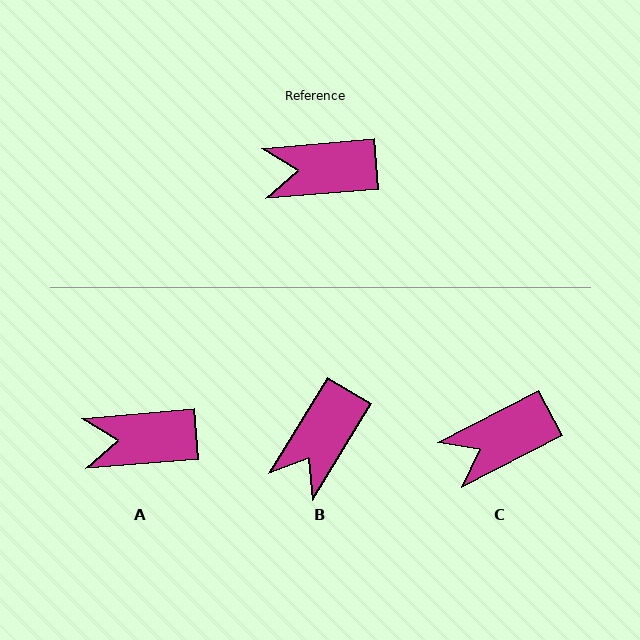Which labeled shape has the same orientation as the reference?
A.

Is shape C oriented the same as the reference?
No, it is off by about 22 degrees.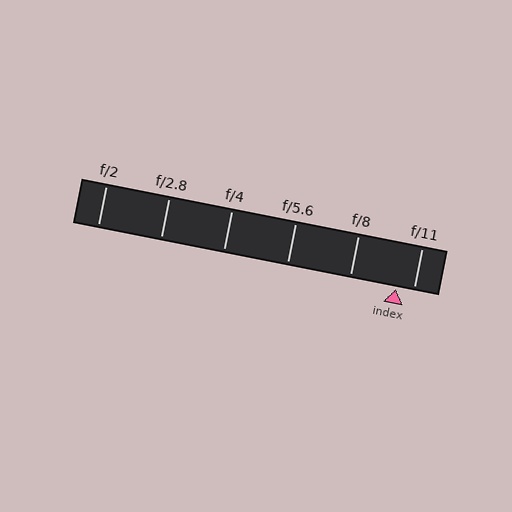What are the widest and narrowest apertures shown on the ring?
The widest aperture shown is f/2 and the narrowest is f/11.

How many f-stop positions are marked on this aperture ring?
There are 6 f-stop positions marked.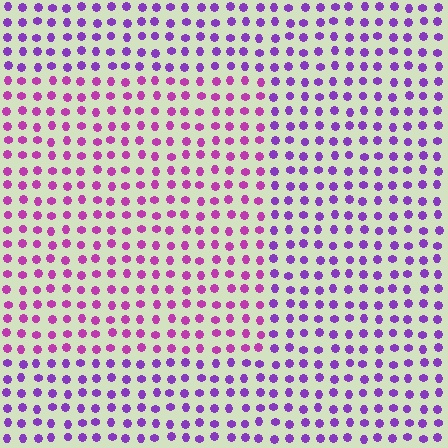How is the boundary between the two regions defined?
The boundary is defined purely by a slight shift in hue (about 31 degrees). Spacing, size, and orientation are identical on both sides.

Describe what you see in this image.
The image is filled with small purple elements in a uniform arrangement. A rectangle-shaped region is visible where the elements are tinted to a slightly different hue, forming a subtle color boundary.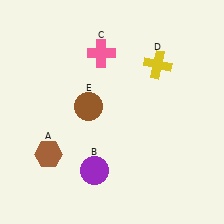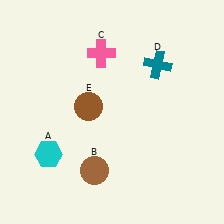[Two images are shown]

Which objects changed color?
A changed from brown to cyan. B changed from purple to brown. D changed from yellow to teal.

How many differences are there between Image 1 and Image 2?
There are 3 differences between the two images.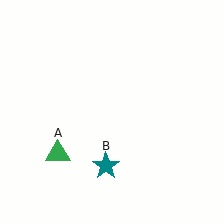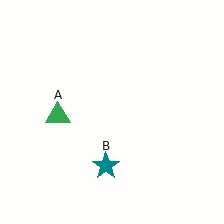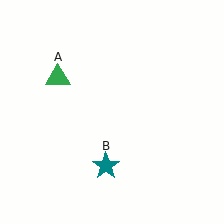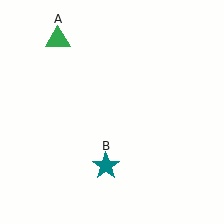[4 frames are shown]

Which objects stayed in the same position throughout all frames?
Teal star (object B) remained stationary.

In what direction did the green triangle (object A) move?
The green triangle (object A) moved up.